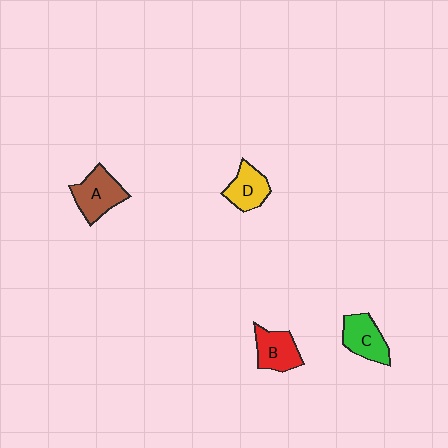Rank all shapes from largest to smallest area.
From largest to smallest: A (brown), C (green), B (red), D (yellow).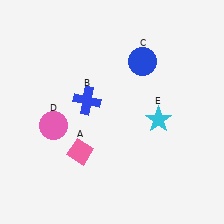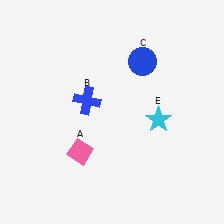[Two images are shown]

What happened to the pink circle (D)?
The pink circle (D) was removed in Image 2. It was in the bottom-left area of Image 1.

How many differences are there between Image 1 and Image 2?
There is 1 difference between the two images.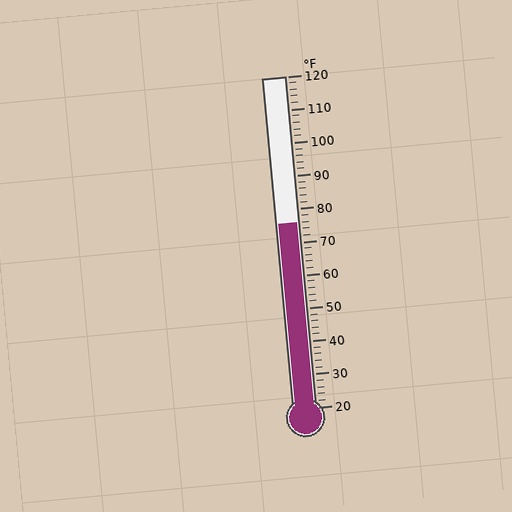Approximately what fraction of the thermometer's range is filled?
The thermometer is filled to approximately 55% of its range.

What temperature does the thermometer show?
The thermometer shows approximately 76°F.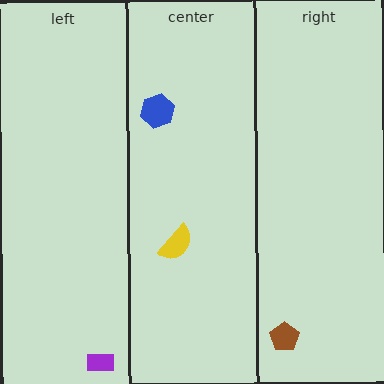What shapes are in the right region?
The brown pentagon.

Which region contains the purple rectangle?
The left region.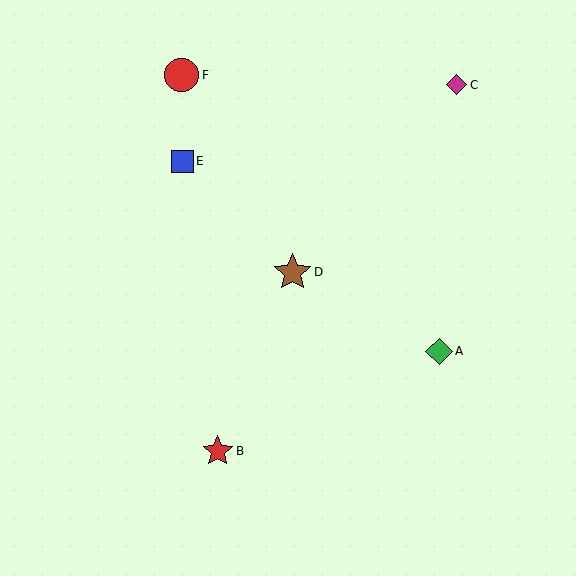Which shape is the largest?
The brown star (labeled D) is the largest.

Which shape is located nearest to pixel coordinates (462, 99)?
The magenta diamond (labeled C) at (457, 85) is nearest to that location.